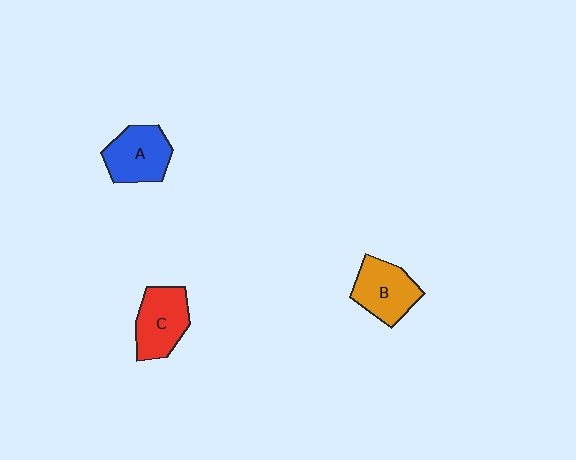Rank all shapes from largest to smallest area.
From largest to smallest: C (red), A (blue), B (orange).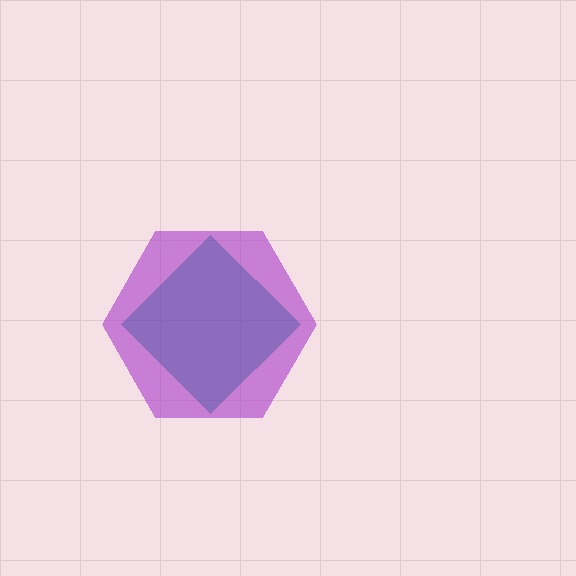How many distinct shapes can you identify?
There are 2 distinct shapes: a teal diamond, a purple hexagon.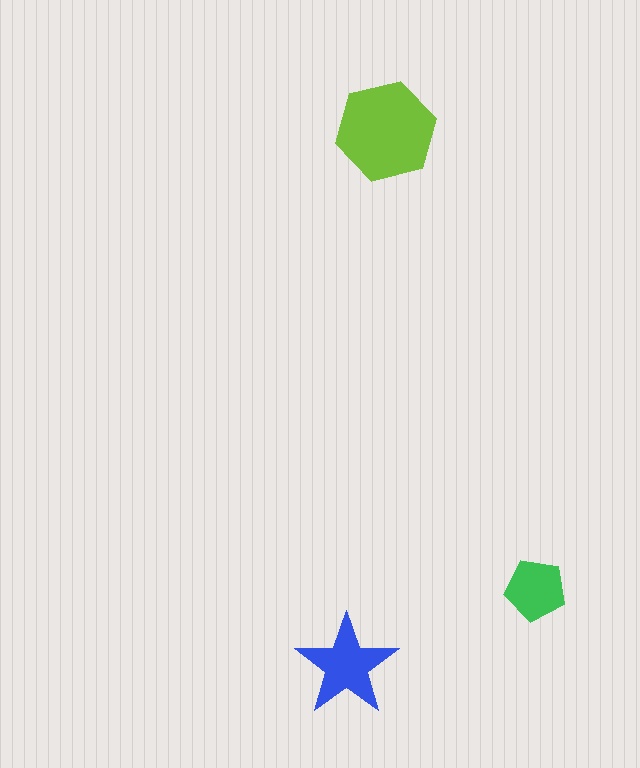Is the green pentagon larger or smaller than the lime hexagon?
Smaller.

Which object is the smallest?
The green pentagon.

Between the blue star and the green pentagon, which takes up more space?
The blue star.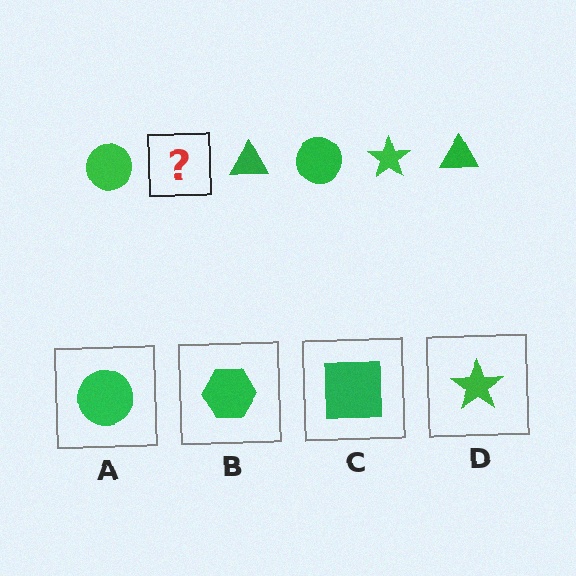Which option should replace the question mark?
Option D.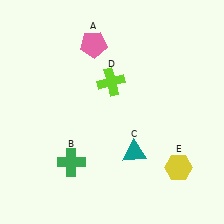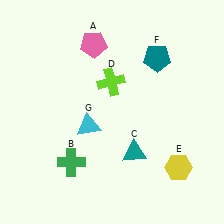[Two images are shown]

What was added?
A teal pentagon (F), a cyan triangle (G) were added in Image 2.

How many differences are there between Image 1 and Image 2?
There are 2 differences between the two images.